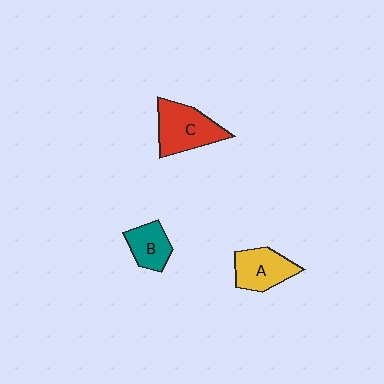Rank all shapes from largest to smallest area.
From largest to smallest: C (red), A (yellow), B (teal).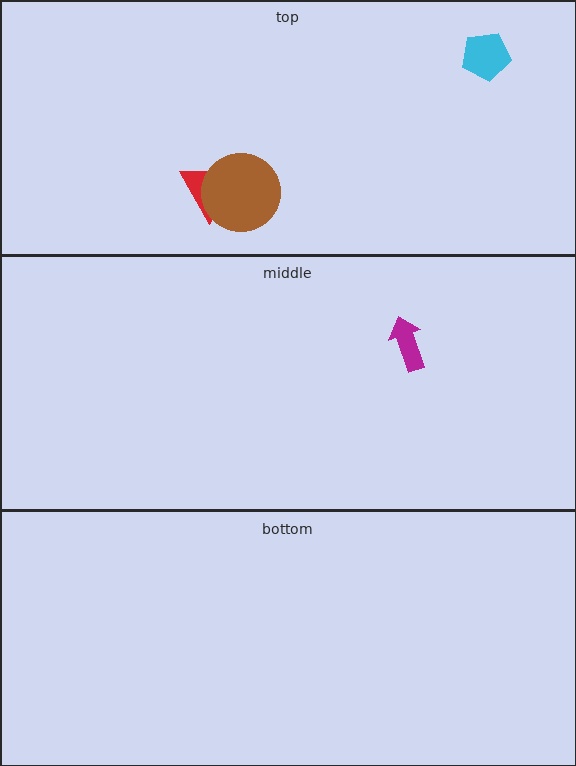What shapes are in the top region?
The red triangle, the brown circle, the cyan pentagon.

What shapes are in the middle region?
The magenta arrow.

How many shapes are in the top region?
3.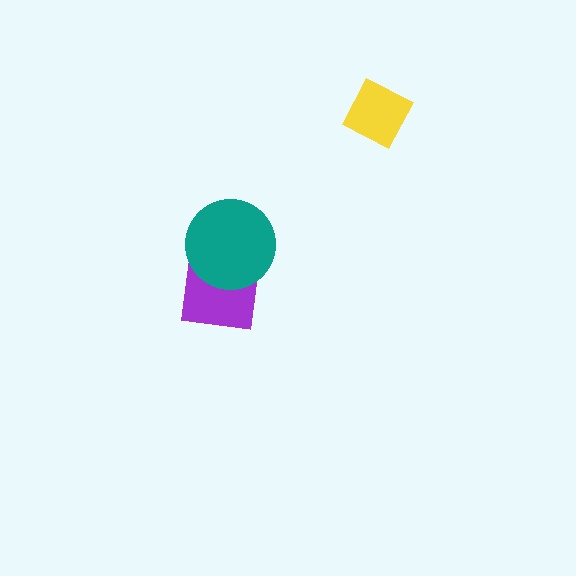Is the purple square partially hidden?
Yes, it is partially covered by another shape.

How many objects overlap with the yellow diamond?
0 objects overlap with the yellow diamond.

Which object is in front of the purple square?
The teal circle is in front of the purple square.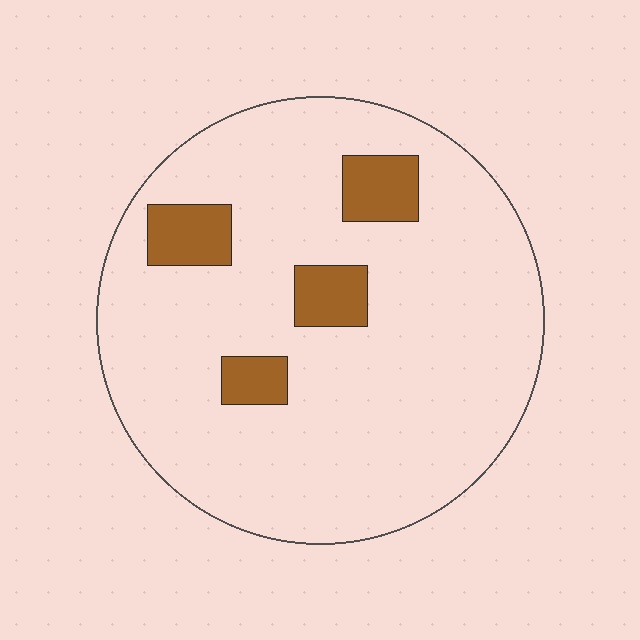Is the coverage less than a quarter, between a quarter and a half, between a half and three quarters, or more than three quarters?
Less than a quarter.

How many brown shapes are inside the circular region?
4.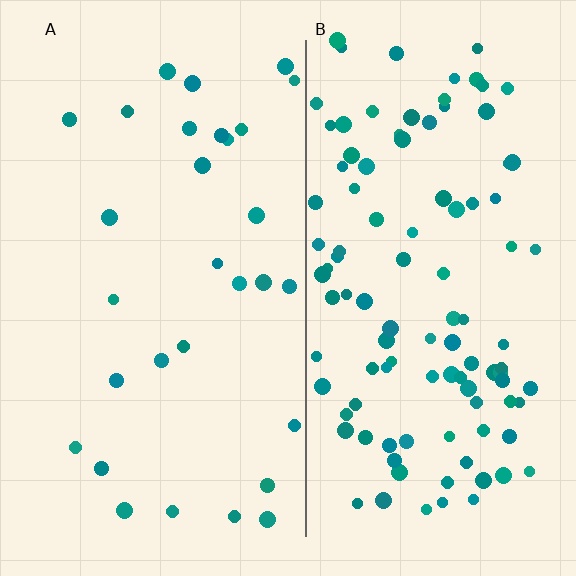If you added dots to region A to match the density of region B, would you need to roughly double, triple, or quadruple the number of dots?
Approximately quadruple.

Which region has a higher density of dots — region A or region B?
B (the right).